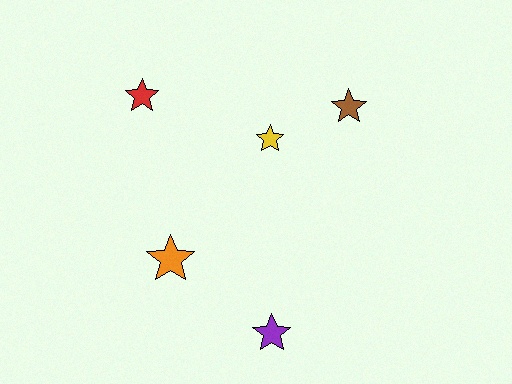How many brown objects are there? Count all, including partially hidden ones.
There is 1 brown object.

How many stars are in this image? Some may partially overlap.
There are 5 stars.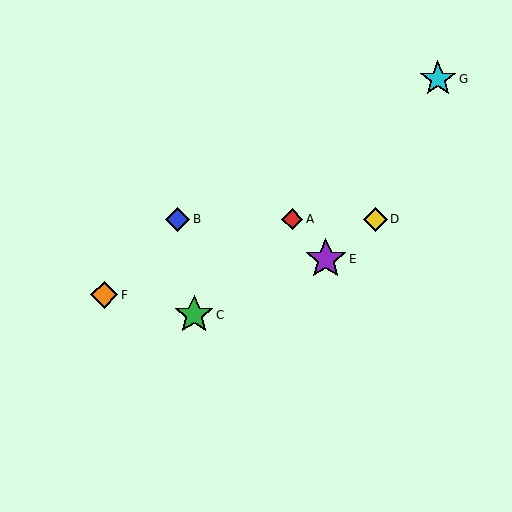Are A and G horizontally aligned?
No, A is at y≈219 and G is at y≈79.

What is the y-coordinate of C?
Object C is at y≈315.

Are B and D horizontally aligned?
Yes, both are at y≈219.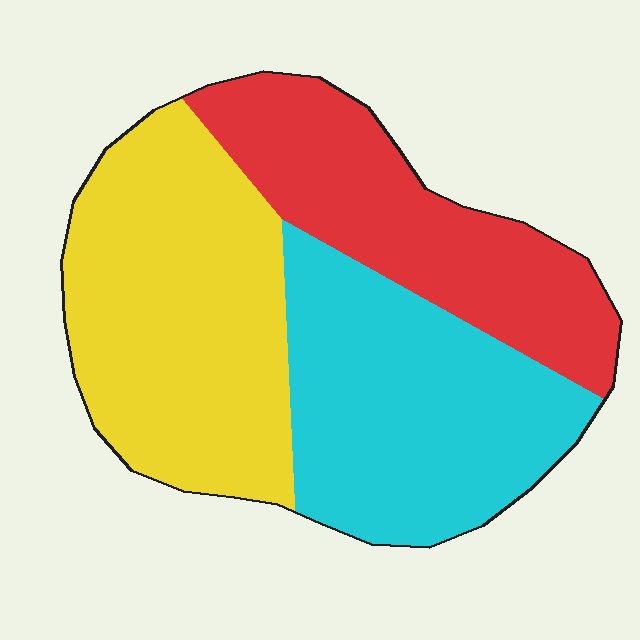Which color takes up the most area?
Yellow, at roughly 40%.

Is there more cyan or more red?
Cyan.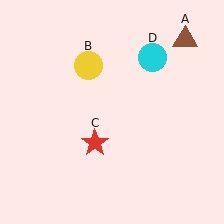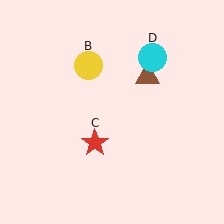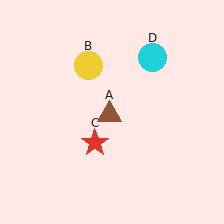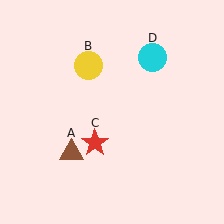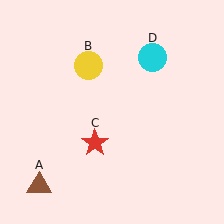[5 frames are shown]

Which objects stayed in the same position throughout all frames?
Yellow circle (object B) and red star (object C) and cyan circle (object D) remained stationary.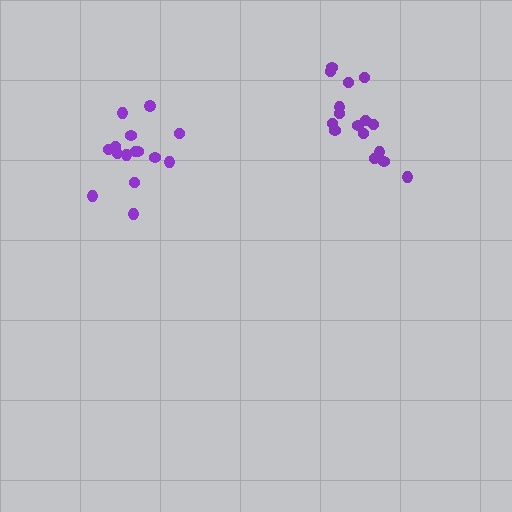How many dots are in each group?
Group 1: 16 dots, Group 2: 15 dots (31 total).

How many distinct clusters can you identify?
There are 2 distinct clusters.